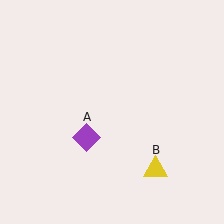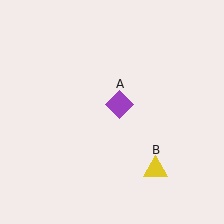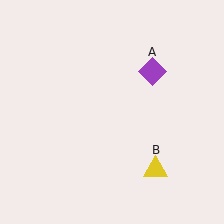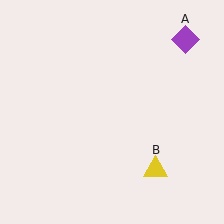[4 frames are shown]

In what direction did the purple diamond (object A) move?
The purple diamond (object A) moved up and to the right.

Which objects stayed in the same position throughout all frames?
Yellow triangle (object B) remained stationary.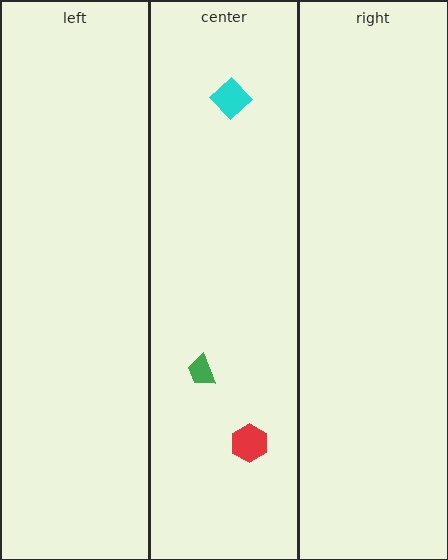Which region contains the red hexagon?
The center region.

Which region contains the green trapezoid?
The center region.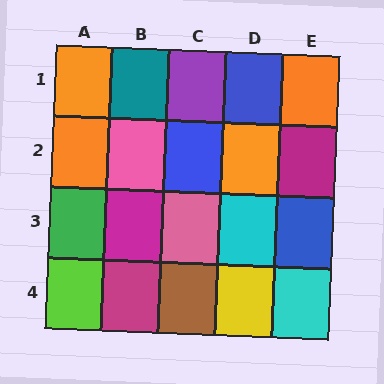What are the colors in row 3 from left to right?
Green, magenta, pink, cyan, blue.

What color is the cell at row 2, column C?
Blue.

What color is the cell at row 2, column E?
Magenta.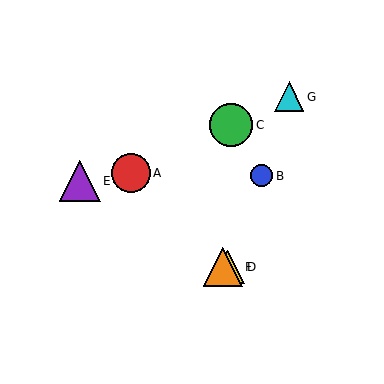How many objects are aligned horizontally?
2 objects (D, F) are aligned horizontally.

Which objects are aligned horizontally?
Objects D, F are aligned horizontally.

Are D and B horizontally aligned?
No, D is at y≈267 and B is at y≈176.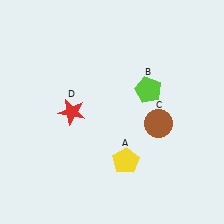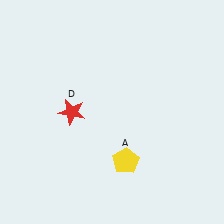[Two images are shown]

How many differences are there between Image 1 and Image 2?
There are 2 differences between the two images.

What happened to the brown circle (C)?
The brown circle (C) was removed in Image 2. It was in the bottom-right area of Image 1.